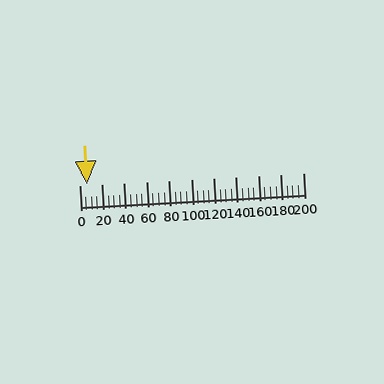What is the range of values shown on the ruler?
The ruler shows values from 0 to 200.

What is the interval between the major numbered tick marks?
The major tick marks are spaced 20 units apart.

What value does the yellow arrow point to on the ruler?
The yellow arrow points to approximately 7.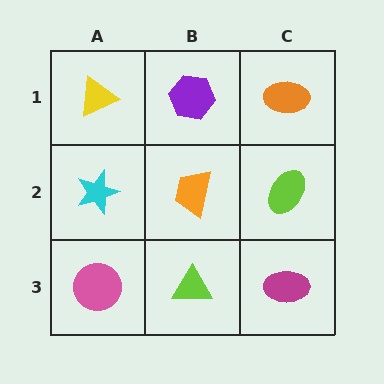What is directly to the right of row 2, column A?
An orange trapezoid.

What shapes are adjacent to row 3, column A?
A cyan star (row 2, column A), a lime triangle (row 3, column B).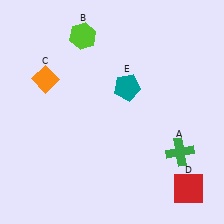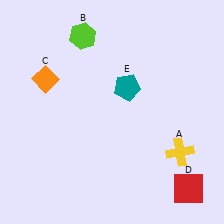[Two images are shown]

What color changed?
The cross (A) changed from green in Image 1 to yellow in Image 2.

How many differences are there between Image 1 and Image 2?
There is 1 difference between the two images.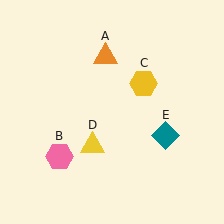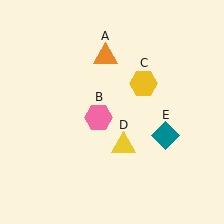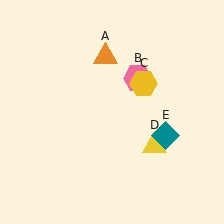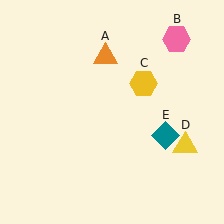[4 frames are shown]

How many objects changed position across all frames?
2 objects changed position: pink hexagon (object B), yellow triangle (object D).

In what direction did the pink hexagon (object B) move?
The pink hexagon (object B) moved up and to the right.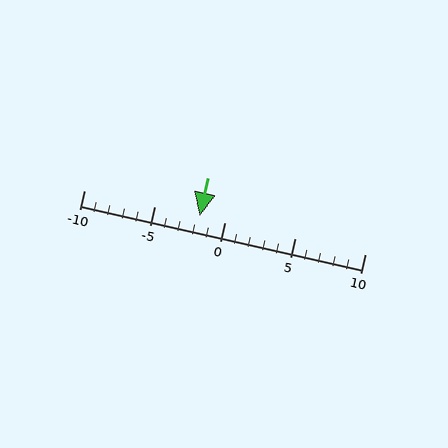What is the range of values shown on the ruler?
The ruler shows values from -10 to 10.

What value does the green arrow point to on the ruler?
The green arrow points to approximately -2.